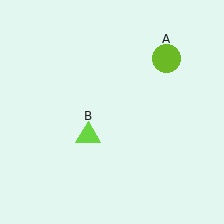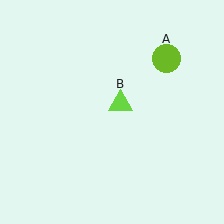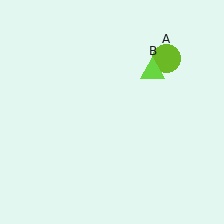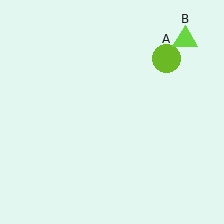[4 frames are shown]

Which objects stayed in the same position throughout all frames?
Lime circle (object A) remained stationary.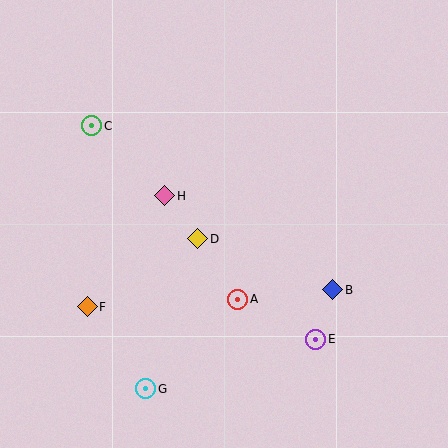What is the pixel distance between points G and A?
The distance between G and A is 128 pixels.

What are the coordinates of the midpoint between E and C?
The midpoint between E and C is at (204, 233).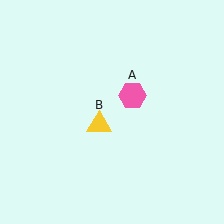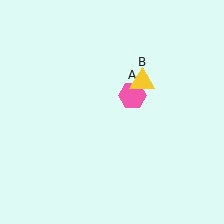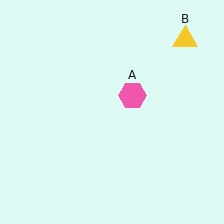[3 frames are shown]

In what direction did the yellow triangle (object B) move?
The yellow triangle (object B) moved up and to the right.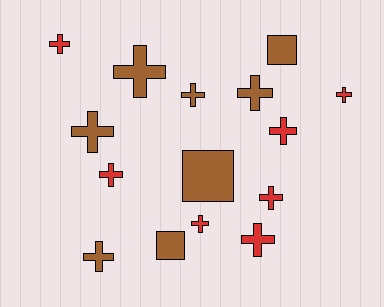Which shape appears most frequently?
Cross, with 12 objects.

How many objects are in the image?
There are 15 objects.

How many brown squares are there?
There are 3 brown squares.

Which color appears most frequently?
Brown, with 8 objects.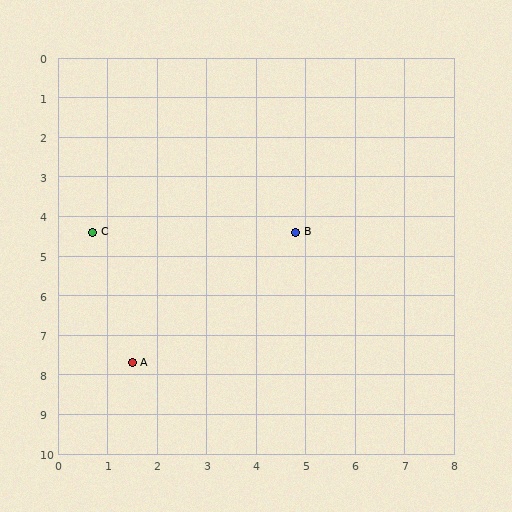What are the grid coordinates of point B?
Point B is at approximately (4.8, 4.4).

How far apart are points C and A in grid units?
Points C and A are about 3.4 grid units apart.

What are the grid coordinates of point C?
Point C is at approximately (0.7, 4.4).